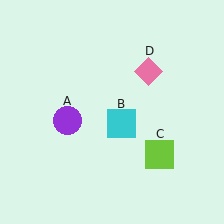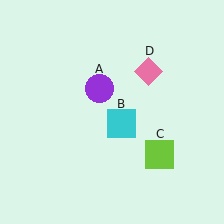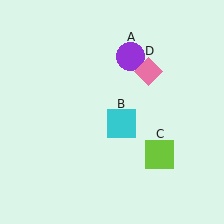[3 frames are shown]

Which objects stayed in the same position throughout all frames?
Cyan square (object B) and lime square (object C) and pink diamond (object D) remained stationary.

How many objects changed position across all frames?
1 object changed position: purple circle (object A).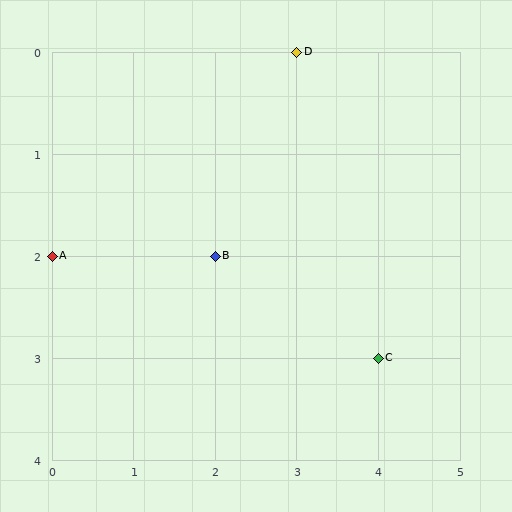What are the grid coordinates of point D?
Point D is at grid coordinates (3, 0).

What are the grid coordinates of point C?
Point C is at grid coordinates (4, 3).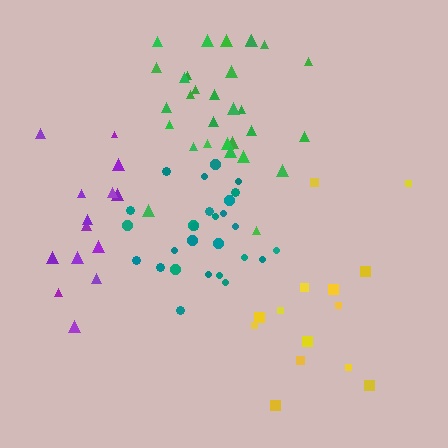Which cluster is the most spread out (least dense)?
Purple.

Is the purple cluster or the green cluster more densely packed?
Green.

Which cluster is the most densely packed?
Teal.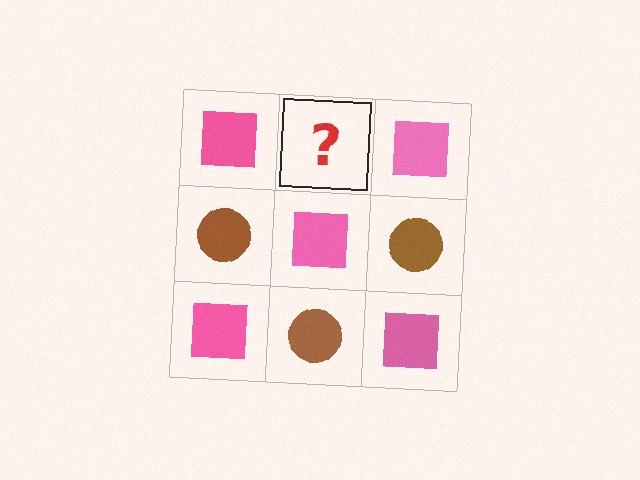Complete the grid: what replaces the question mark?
The question mark should be replaced with a brown circle.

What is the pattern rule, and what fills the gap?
The rule is that it alternates pink square and brown circle in a checkerboard pattern. The gap should be filled with a brown circle.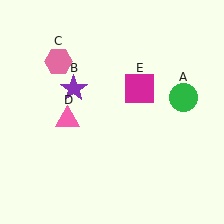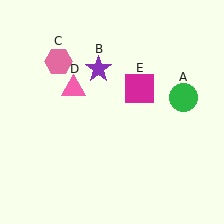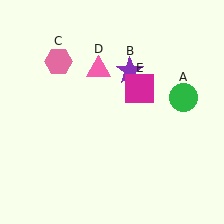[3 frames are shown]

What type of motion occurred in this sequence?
The purple star (object B), pink triangle (object D) rotated clockwise around the center of the scene.